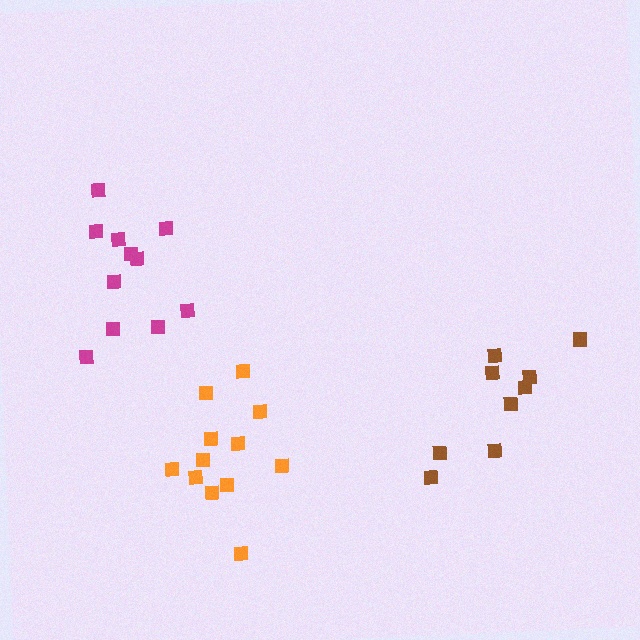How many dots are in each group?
Group 1: 12 dots, Group 2: 9 dots, Group 3: 11 dots (32 total).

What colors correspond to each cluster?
The clusters are colored: orange, brown, magenta.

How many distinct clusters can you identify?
There are 3 distinct clusters.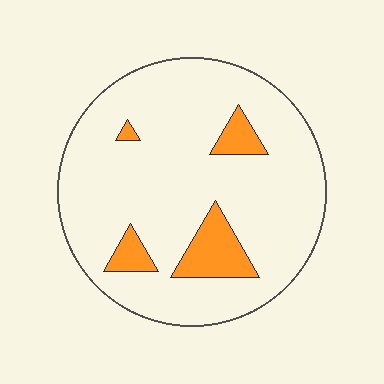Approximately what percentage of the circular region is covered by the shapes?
Approximately 10%.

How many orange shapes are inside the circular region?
4.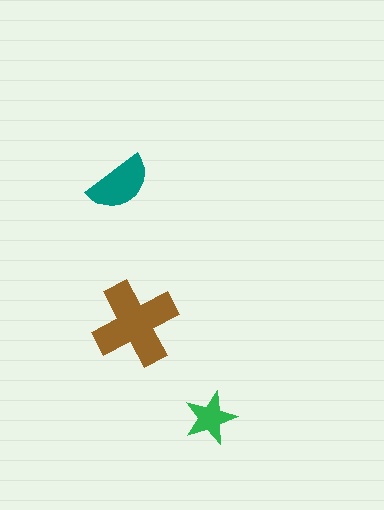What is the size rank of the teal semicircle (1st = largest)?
2nd.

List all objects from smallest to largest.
The green star, the teal semicircle, the brown cross.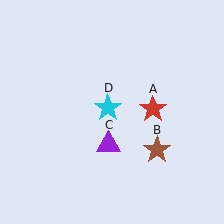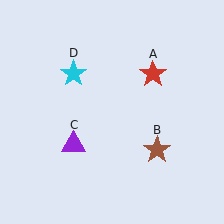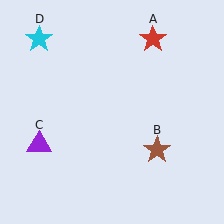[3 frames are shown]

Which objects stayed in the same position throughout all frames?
Brown star (object B) remained stationary.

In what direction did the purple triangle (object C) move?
The purple triangle (object C) moved left.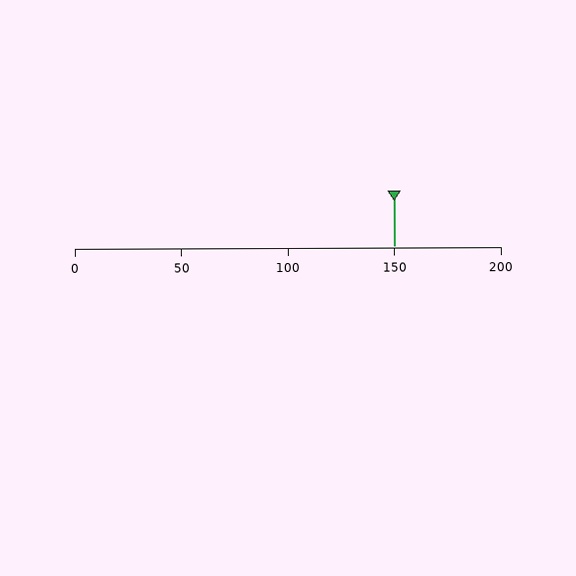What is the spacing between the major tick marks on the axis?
The major ticks are spaced 50 apart.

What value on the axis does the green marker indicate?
The marker indicates approximately 150.